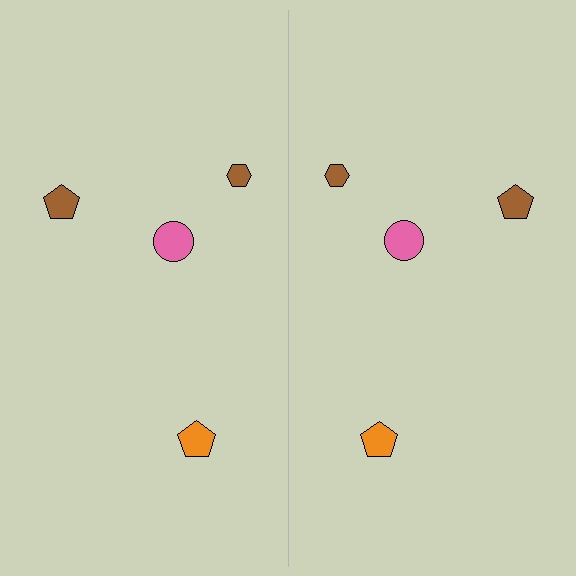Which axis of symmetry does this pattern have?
The pattern has a vertical axis of symmetry running through the center of the image.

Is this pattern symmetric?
Yes, this pattern has bilateral (reflection) symmetry.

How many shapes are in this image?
There are 8 shapes in this image.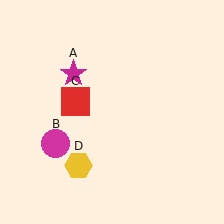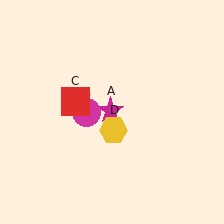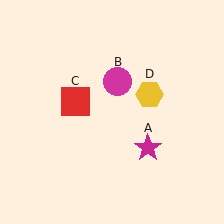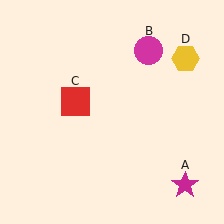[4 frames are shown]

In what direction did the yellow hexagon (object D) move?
The yellow hexagon (object D) moved up and to the right.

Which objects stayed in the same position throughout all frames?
Red square (object C) remained stationary.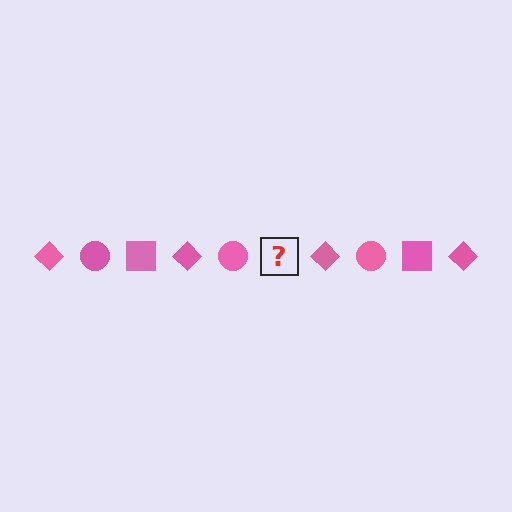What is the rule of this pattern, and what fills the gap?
The rule is that the pattern cycles through diamond, circle, square shapes in pink. The gap should be filled with a pink square.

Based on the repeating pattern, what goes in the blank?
The blank should be a pink square.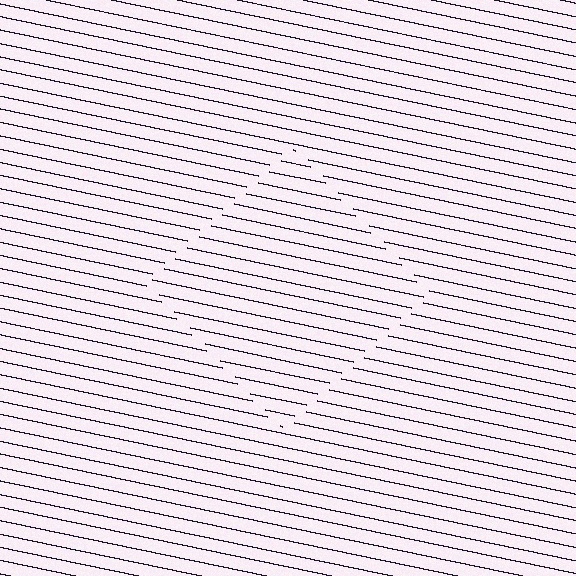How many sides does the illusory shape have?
4 sides — the line-ends trace a square.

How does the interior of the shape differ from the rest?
The interior of the shape contains the same grating, shifted by half a period — the contour is defined by the phase discontinuity where line-ends from the inner and outer gratings abut.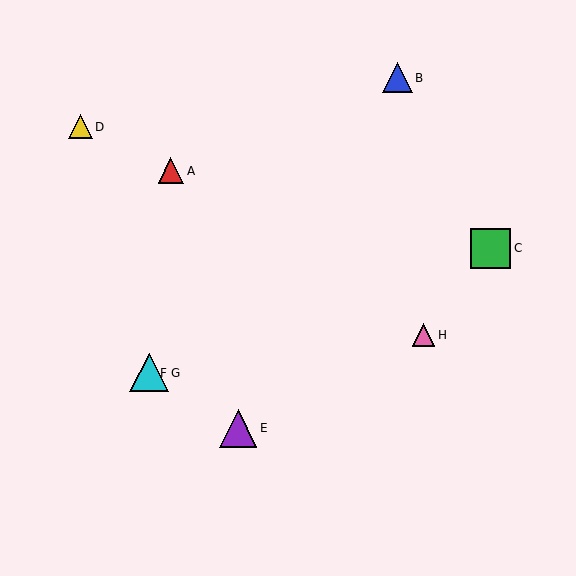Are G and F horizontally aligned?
Yes, both are at y≈373.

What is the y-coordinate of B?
Object B is at y≈78.